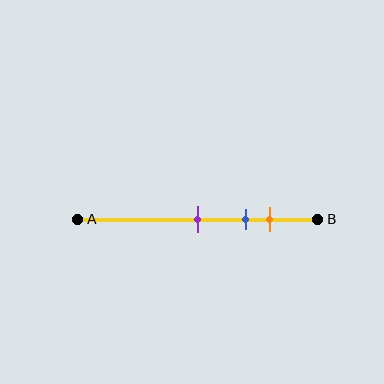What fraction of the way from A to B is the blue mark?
The blue mark is approximately 70% (0.7) of the way from A to B.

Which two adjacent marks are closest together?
The blue and orange marks are the closest adjacent pair.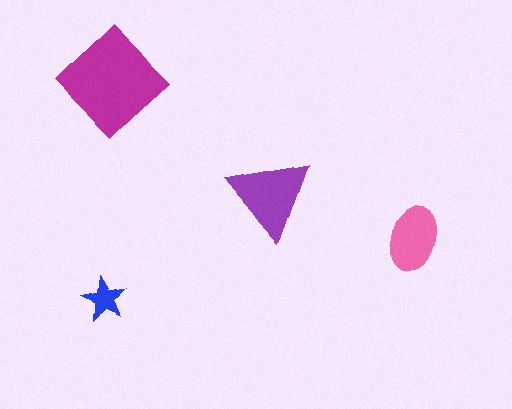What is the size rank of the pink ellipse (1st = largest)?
3rd.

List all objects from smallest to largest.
The blue star, the pink ellipse, the purple triangle, the magenta diamond.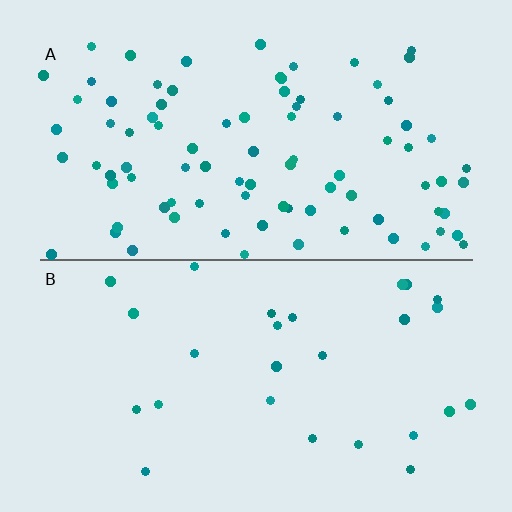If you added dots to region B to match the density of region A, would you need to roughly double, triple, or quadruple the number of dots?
Approximately triple.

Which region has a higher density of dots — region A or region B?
A (the top).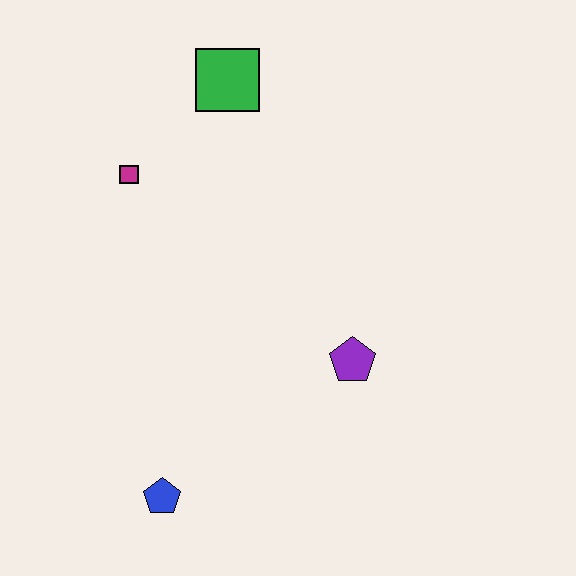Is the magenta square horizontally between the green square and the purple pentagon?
No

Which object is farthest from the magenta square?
The blue pentagon is farthest from the magenta square.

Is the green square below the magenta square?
No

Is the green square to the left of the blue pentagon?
No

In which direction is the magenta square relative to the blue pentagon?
The magenta square is above the blue pentagon.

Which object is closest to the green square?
The magenta square is closest to the green square.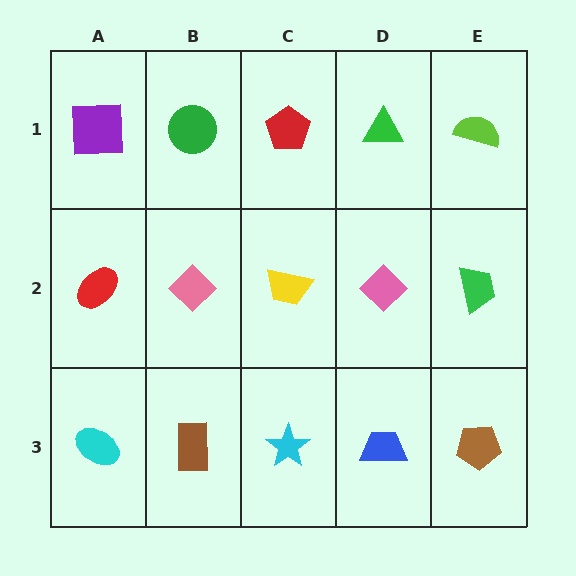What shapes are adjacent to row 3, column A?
A red ellipse (row 2, column A), a brown rectangle (row 3, column B).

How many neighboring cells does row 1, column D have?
3.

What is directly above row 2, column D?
A green triangle.